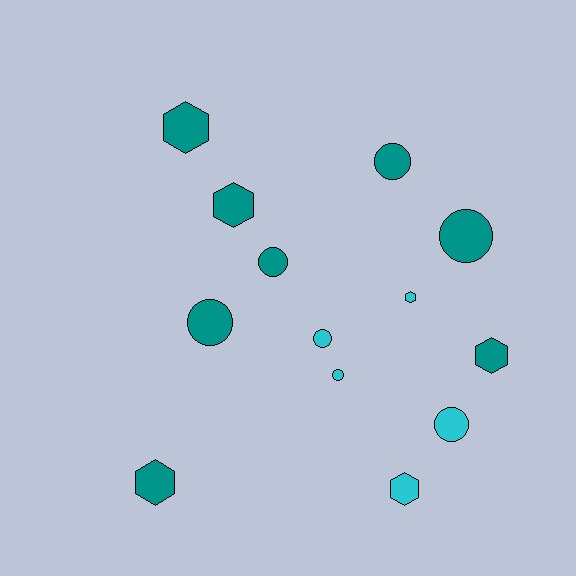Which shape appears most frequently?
Circle, with 7 objects.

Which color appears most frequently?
Teal, with 8 objects.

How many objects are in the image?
There are 13 objects.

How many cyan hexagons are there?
There are 2 cyan hexagons.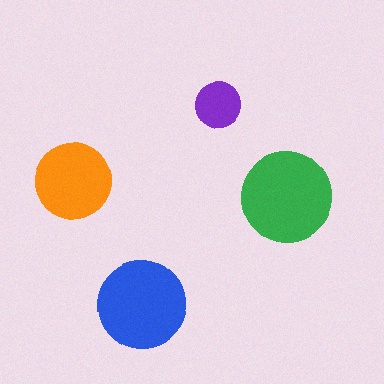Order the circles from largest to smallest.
the green one, the blue one, the orange one, the purple one.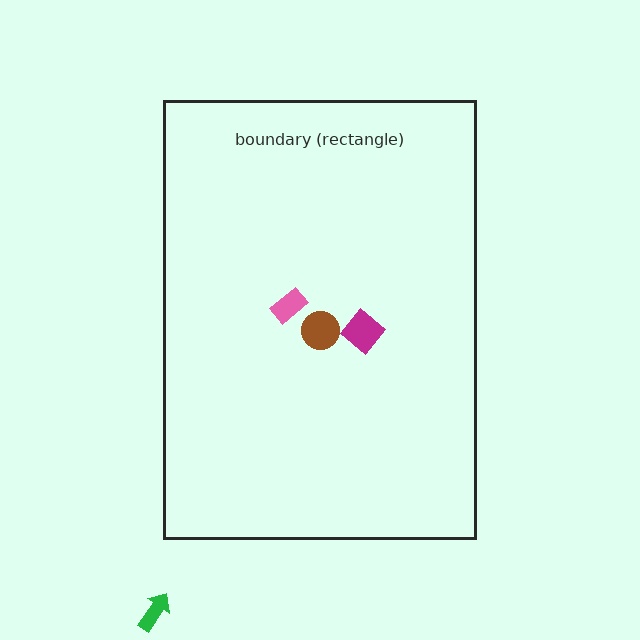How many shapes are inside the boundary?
3 inside, 1 outside.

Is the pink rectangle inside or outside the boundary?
Inside.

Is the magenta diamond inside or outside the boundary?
Inside.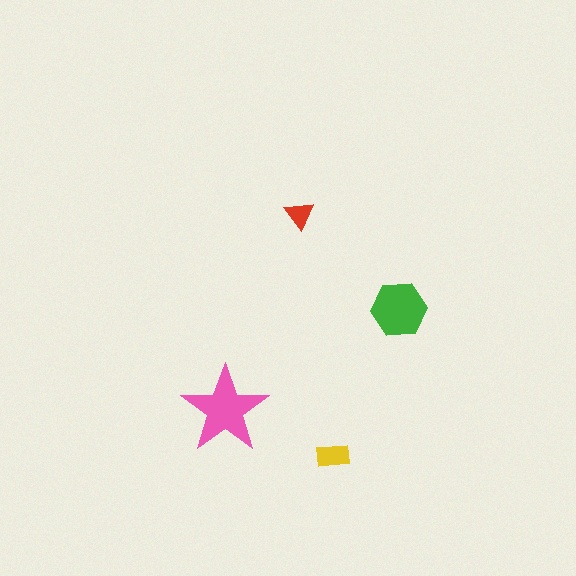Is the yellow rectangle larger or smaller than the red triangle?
Larger.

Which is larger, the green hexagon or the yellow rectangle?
The green hexagon.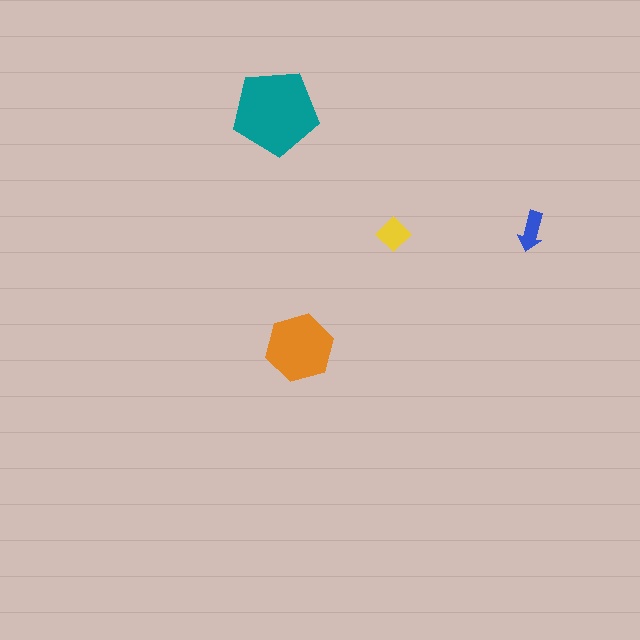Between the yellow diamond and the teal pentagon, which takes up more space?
The teal pentagon.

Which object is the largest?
The teal pentagon.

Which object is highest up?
The teal pentagon is topmost.